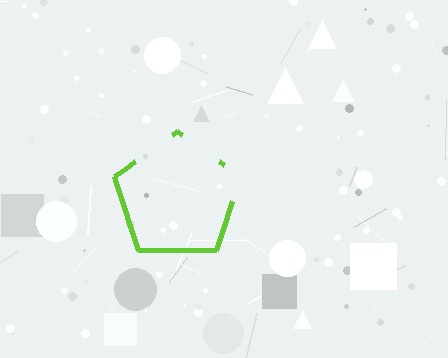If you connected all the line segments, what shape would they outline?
They would outline a pentagon.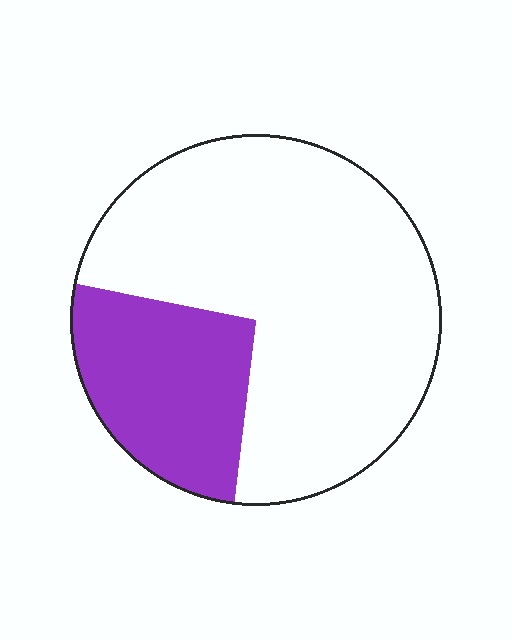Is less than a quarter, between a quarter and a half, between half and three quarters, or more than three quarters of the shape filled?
Between a quarter and a half.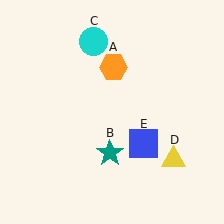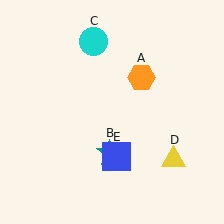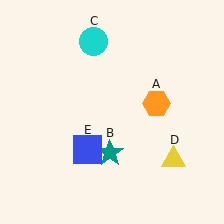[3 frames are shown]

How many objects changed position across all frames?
2 objects changed position: orange hexagon (object A), blue square (object E).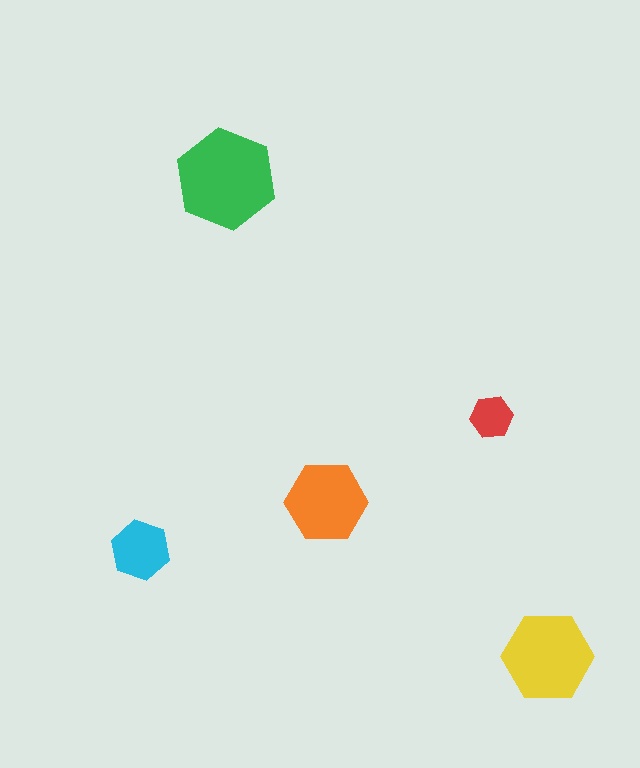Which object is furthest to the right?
The yellow hexagon is rightmost.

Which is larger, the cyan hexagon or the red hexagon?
The cyan one.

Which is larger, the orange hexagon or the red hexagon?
The orange one.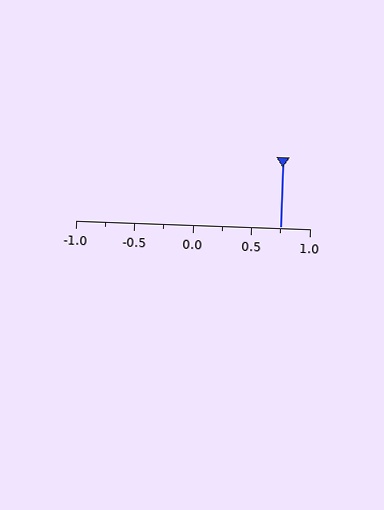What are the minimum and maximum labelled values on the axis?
The axis runs from -1.0 to 1.0.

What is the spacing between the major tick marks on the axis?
The major ticks are spaced 0.5 apart.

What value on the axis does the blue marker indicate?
The marker indicates approximately 0.75.